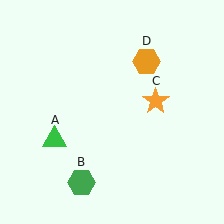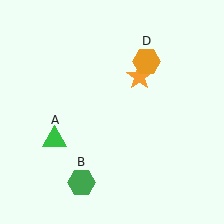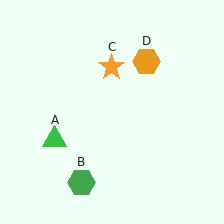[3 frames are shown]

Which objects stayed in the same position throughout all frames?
Green triangle (object A) and green hexagon (object B) and orange hexagon (object D) remained stationary.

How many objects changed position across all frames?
1 object changed position: orange star (object C).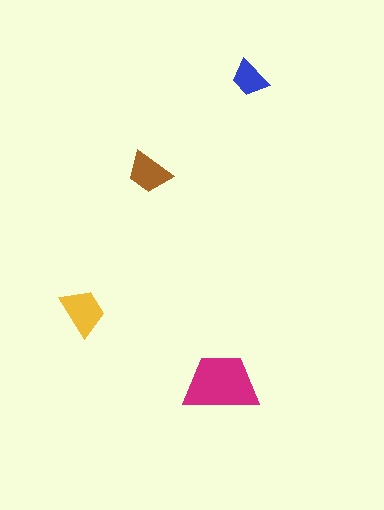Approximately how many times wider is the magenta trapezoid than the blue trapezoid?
About 2 times wider.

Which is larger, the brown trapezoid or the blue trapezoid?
The brown one.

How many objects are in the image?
There are 4 objects in the image.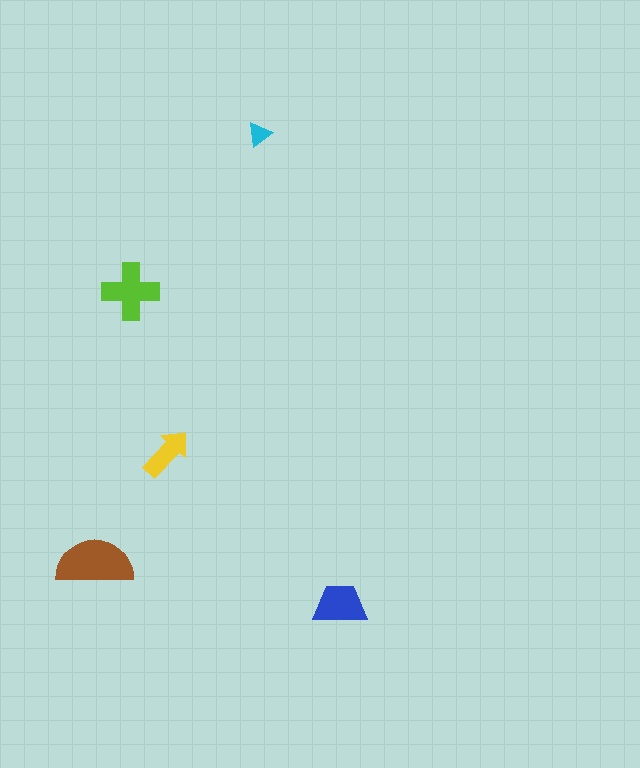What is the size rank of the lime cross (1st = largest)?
2nd.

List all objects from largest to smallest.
The brown semicircle, the lime cross, the blue trapezoid, the yellow arrow, the cyan triangle.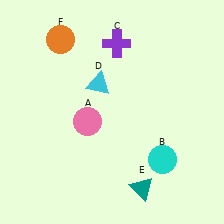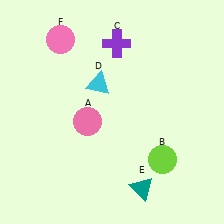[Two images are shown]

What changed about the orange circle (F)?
In Image 1, F is orange. In Image 2, it changed to pink.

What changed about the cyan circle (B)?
In Image 1, B is cyan. In Image 2, it changed to lime.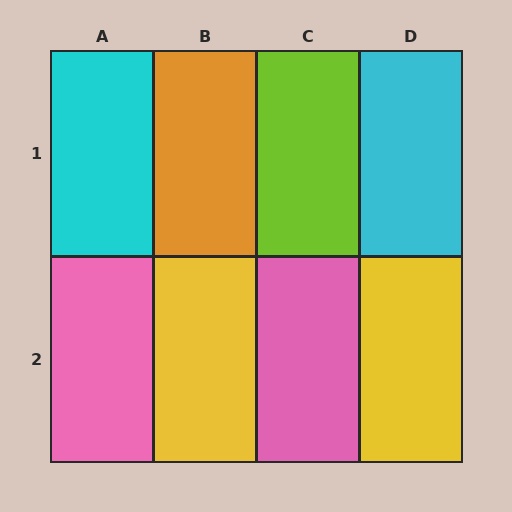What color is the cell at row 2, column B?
Yellow.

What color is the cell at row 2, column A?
Pink.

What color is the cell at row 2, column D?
Yellow.